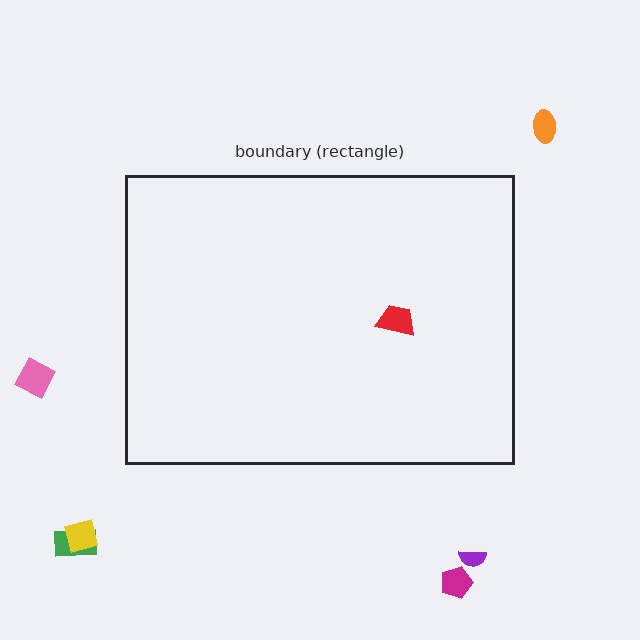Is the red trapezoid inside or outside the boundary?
Inside.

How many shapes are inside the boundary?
1 inside, 6 outside.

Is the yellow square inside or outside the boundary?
Outside.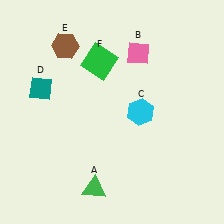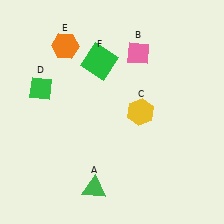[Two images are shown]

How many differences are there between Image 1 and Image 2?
There are 3 differences between the two images.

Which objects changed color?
C changed from cyan to yellow. D changed from teal to green. E changed from brown to orange.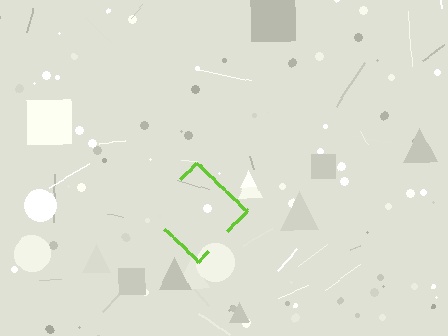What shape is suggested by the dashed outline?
The dashed outline suggests a diamond.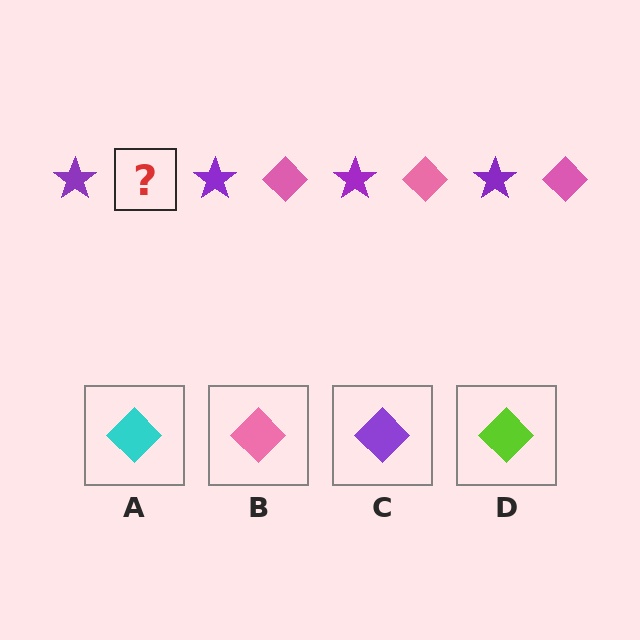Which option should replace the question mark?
Option B.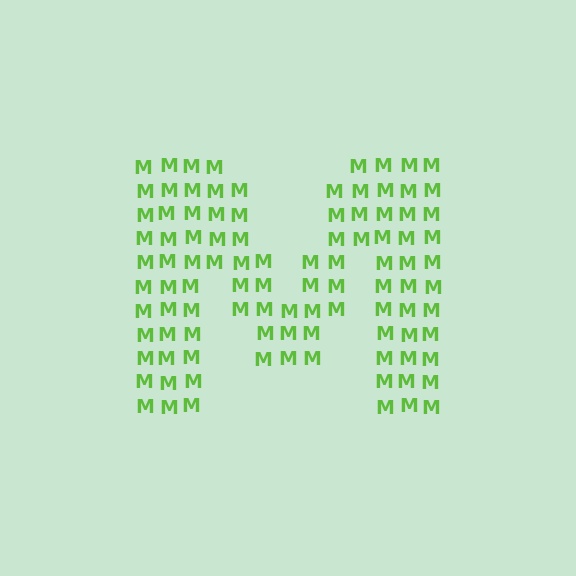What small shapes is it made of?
It is made of small letter M's.